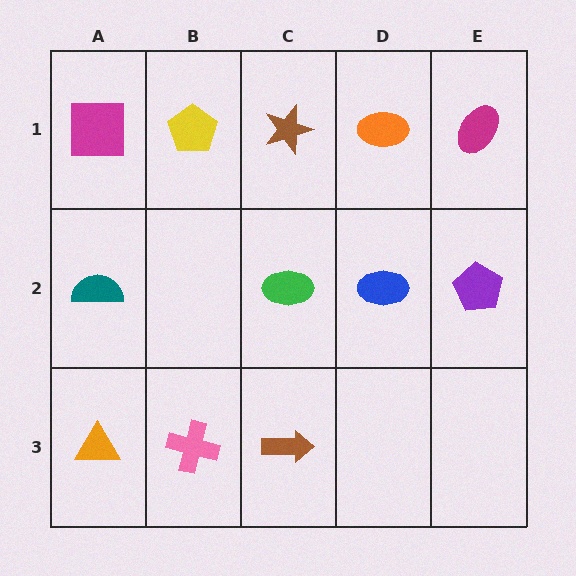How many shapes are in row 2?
4 shapes.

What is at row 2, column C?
A green ellipse.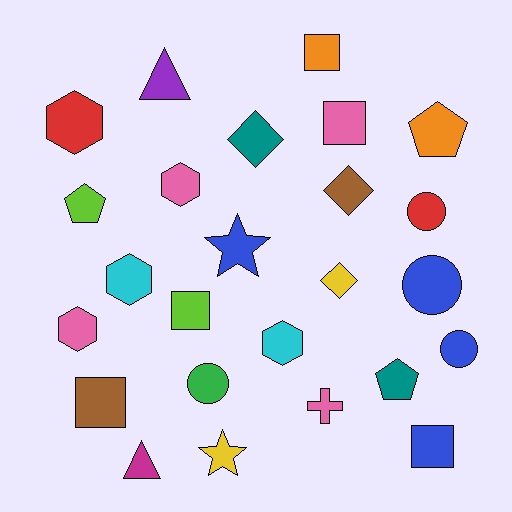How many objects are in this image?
There are 25 objects.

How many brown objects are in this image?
There are 2 brown objects.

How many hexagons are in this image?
There are 5 hexagons.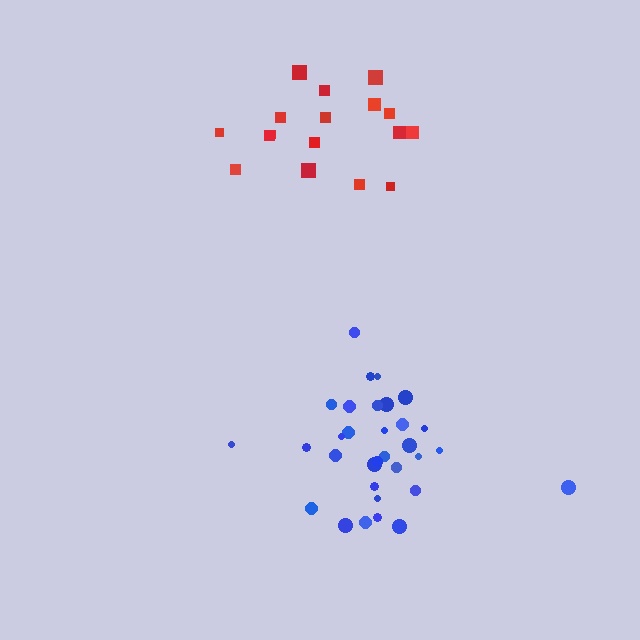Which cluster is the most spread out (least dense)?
Red.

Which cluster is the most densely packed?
Blue.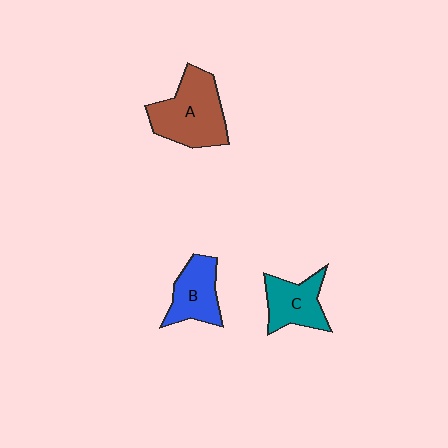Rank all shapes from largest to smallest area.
From largest to smallest: A (brown), B (blue), C (teal).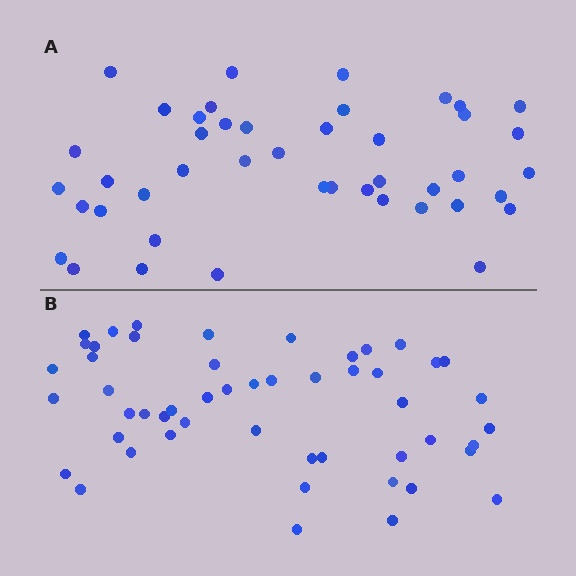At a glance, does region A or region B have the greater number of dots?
Region B (the bottom region) has more dots.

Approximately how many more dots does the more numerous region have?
Region B has roughly 8 or so more dots than region A.